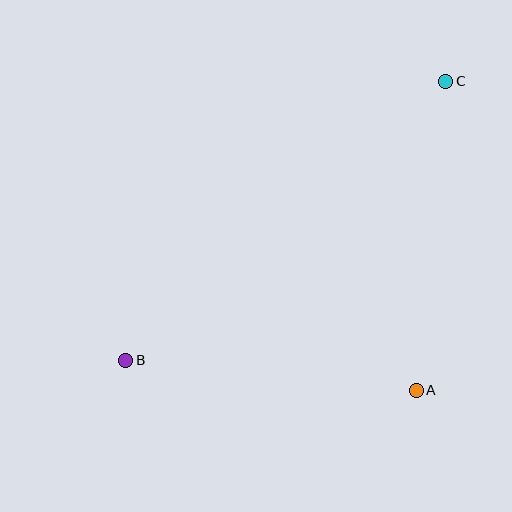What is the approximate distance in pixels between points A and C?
The distance between A and C is approximately 311 pixels.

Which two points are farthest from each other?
Points B and C are farthest from each other.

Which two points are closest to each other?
Points A and B are closest to each other.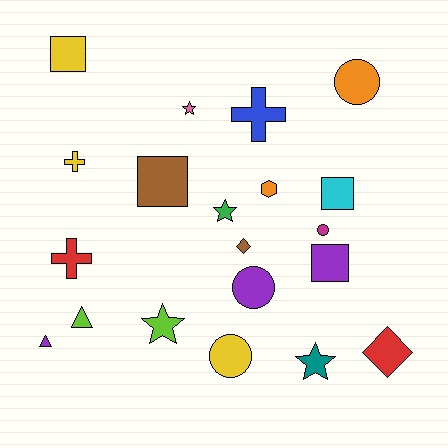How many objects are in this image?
There are 20 objects.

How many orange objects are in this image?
There are 2 orange objects.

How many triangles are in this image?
There are 2 triangles.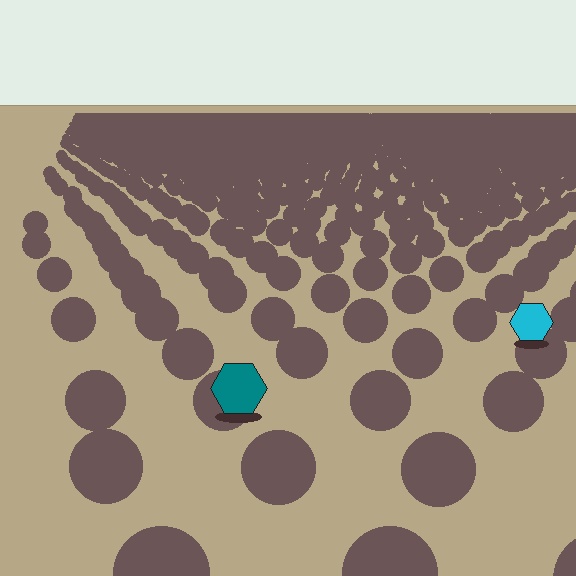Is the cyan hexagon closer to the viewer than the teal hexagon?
No. The teal hexagon is closer — you can tell from the texture gradient: the ground texture is coarser near it.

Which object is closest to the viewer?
The teal hexagon is closest. The texture marks near it are larger and more spread out.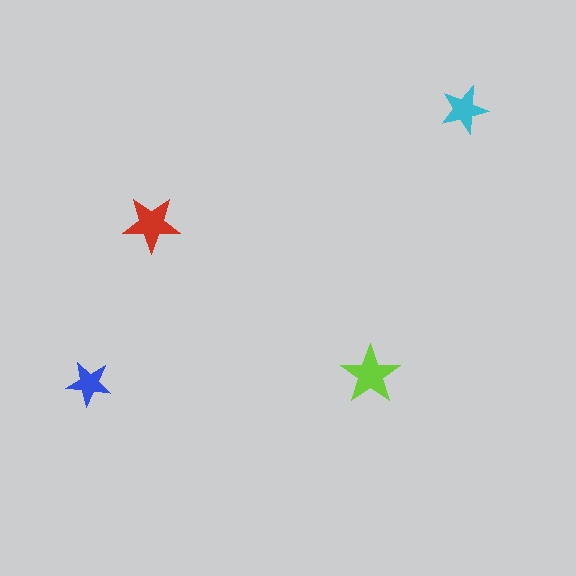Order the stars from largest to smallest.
the lime one, the red one, the cyan one, the blue one.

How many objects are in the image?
There are 4 objects in the image.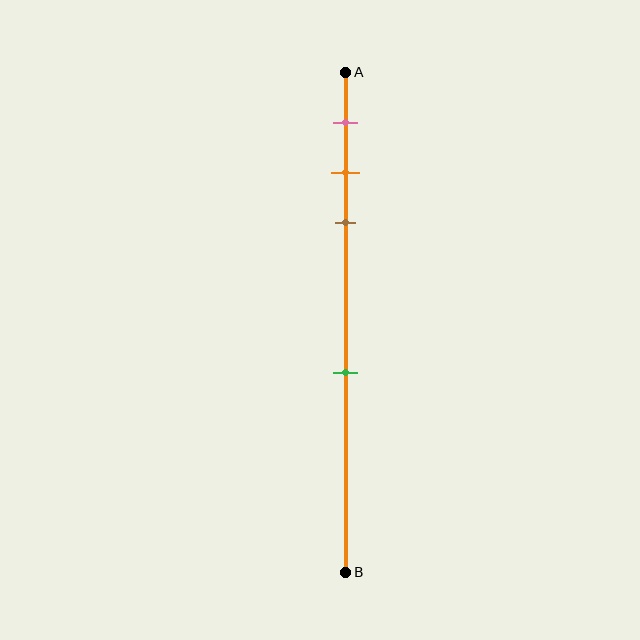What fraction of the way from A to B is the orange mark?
The orange mark is approximately 20% (0.2) of the way from A to B.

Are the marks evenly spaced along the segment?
No, the marks are not evenly spaced.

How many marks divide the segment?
There are 4 marks dividing the segment.